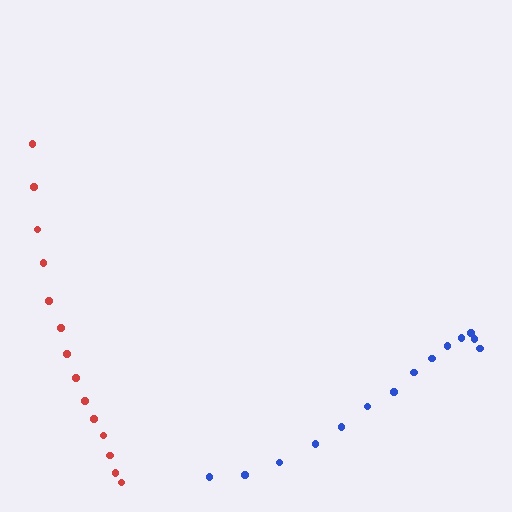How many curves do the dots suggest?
There are 2 distinct paths.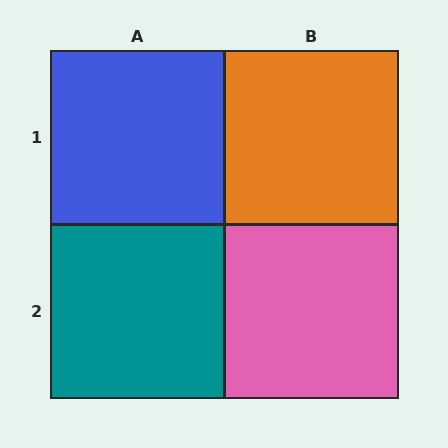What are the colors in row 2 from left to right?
Teal, pink.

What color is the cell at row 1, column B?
Orange.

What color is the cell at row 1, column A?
Blue.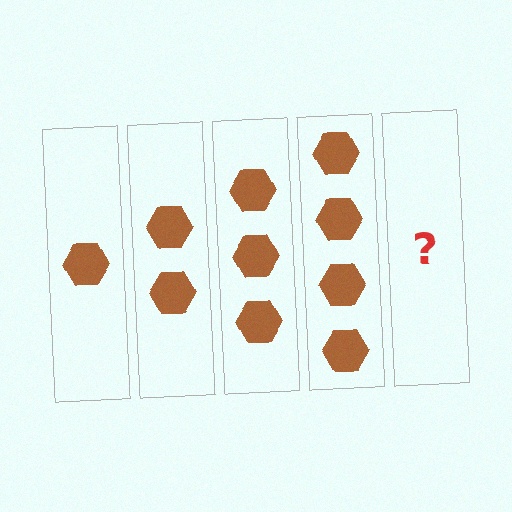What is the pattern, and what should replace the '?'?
The pattern is that each step adds one more hexagon. The '?' should be 5 hexagons.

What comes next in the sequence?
The next element should be 5 hexagons.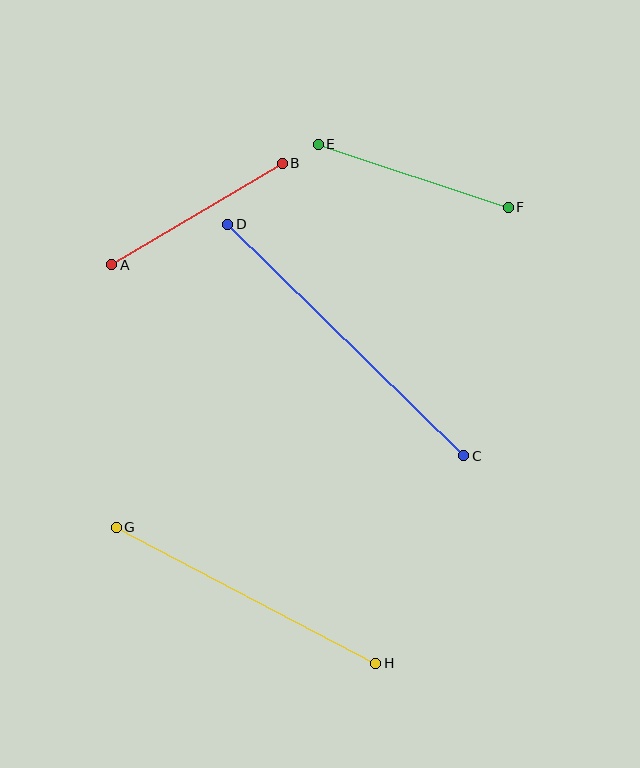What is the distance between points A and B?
The distance is approximately 199 pixels.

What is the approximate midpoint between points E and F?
The midpoint is at approximately (413, 176) pixels.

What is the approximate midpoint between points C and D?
The midpoint is at approximately (346, 340) pixels.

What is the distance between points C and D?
The distance is approximately 331 pixels.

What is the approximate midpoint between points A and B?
The midpoint is at approximately (197, 214) pixels.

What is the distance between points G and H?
The distance is approximately 293 pixels.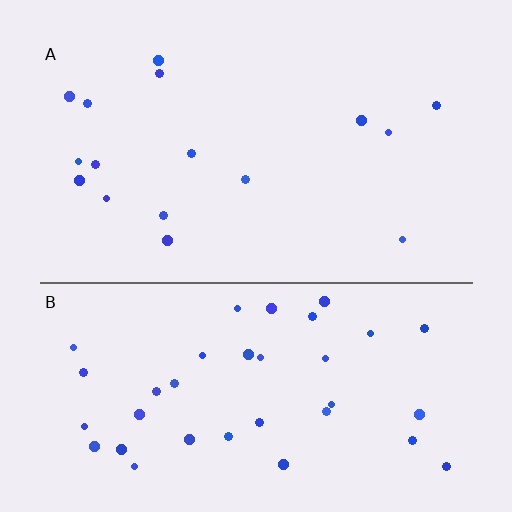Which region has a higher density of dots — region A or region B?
B (the bottom).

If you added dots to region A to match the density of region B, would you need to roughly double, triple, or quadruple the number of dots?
Approximately double.